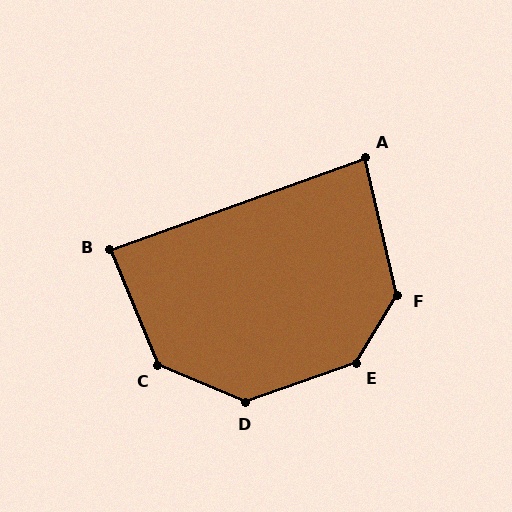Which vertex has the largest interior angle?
E, at approximately 141 degrees.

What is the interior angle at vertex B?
Approximately 87 degrees (approximately right).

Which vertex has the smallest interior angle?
A, at approximately 83 degrees.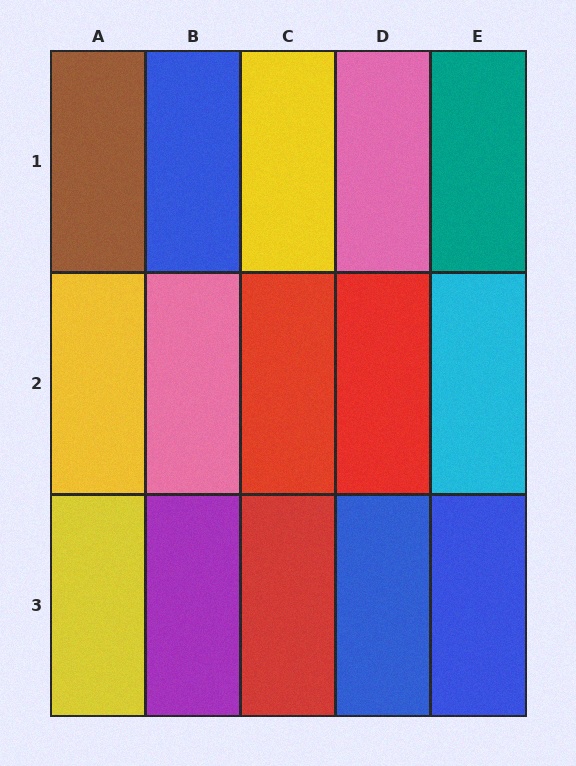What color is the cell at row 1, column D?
Pink.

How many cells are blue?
3 cells are blue.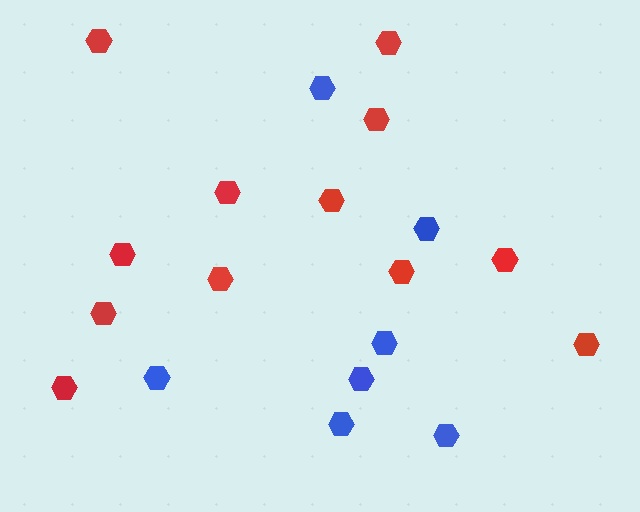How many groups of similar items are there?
There are 2 groups: one group of red hexagons (12) and one group of blue hexagons (7).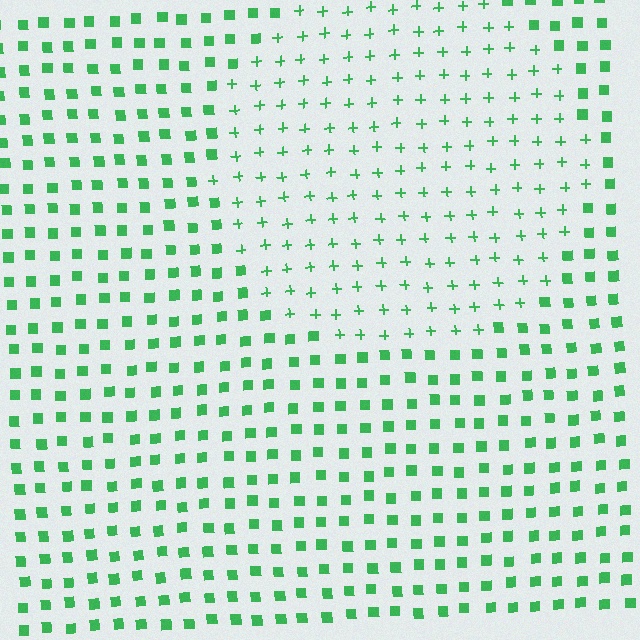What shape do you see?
I see a circle.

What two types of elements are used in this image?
The image uses plus signs inside the circle region and squares outside it.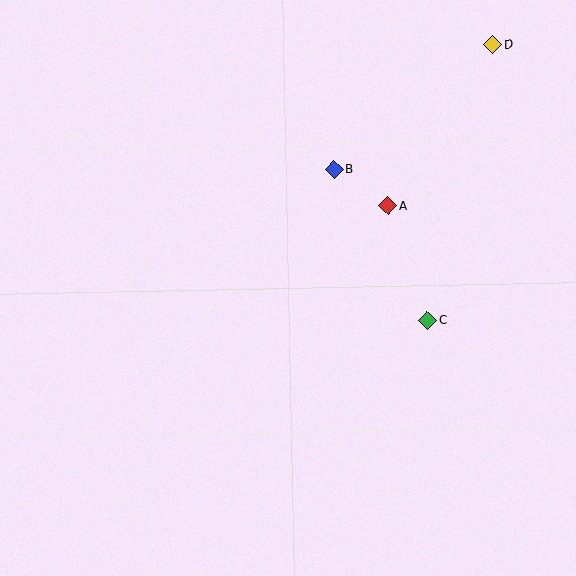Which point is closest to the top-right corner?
Point D is closest to the top-right corner.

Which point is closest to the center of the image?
Point B at (334, 169) is closest to the center.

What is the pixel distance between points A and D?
The distance between A and D is 192 pixels.